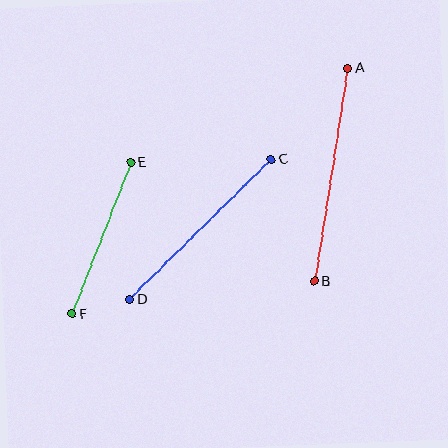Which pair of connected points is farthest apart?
Points A and B are farthest apart.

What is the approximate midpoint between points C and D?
The midpoint is at approximately (201, 229) pixels.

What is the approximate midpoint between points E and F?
The midpoint is at approximately (101, 238) pixels.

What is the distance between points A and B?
The distance is approximately 215 pixels.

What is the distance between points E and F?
The distance is approximately 163 pixels.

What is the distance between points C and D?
The distance is approximately 199 pixels.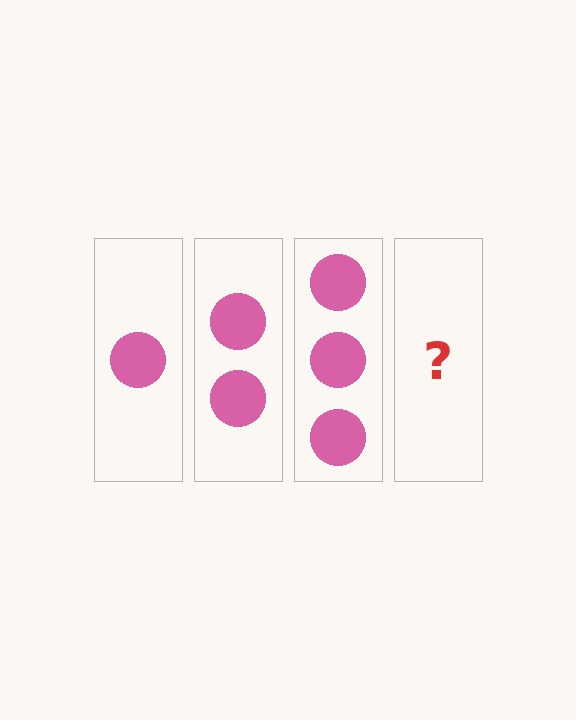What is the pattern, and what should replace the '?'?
The pattern is that each step adds one more circle. The '?' should be 4 circles.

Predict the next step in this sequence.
The next step is 4 circles.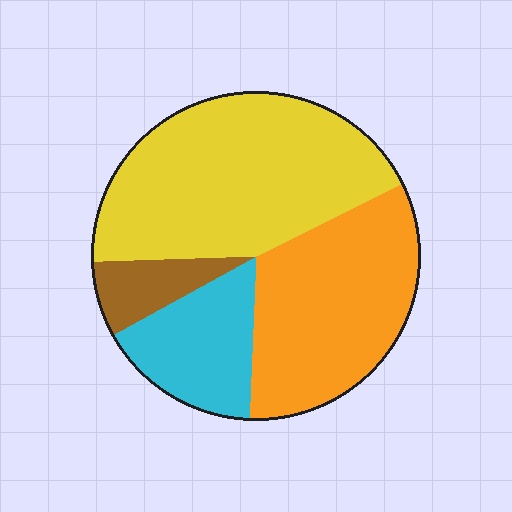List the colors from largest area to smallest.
From largest to smallest: yellow, orange, cyan, brown.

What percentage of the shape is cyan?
Cyan takes up about one sixth (1/6) of the shape.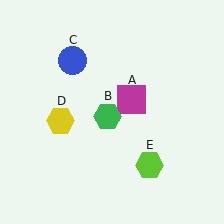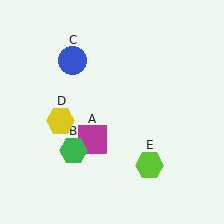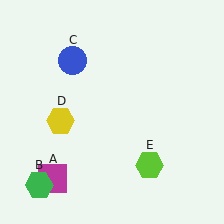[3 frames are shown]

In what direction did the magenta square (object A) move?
The magenta square (object A) moved down and to the left.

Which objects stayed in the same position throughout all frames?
Blue circle (object C) and yellow hexagon (object D) and lime hexagon (object E) remained stationary.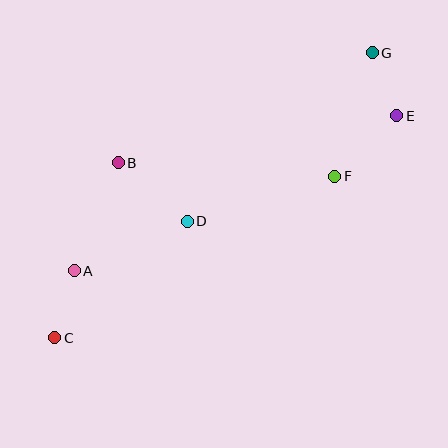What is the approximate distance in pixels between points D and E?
The distance between D and E is approximately 234 pixels.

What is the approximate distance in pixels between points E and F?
The distance between E and F is approximately 86 pixels.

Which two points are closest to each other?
Points E and G are closest to each other.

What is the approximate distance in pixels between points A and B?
The distance between A and B is approximately 117 pixels.